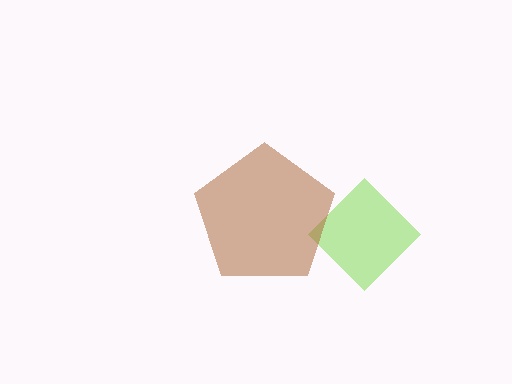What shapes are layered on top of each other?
The layered shapes are: a lime diamond, a brown pentagon.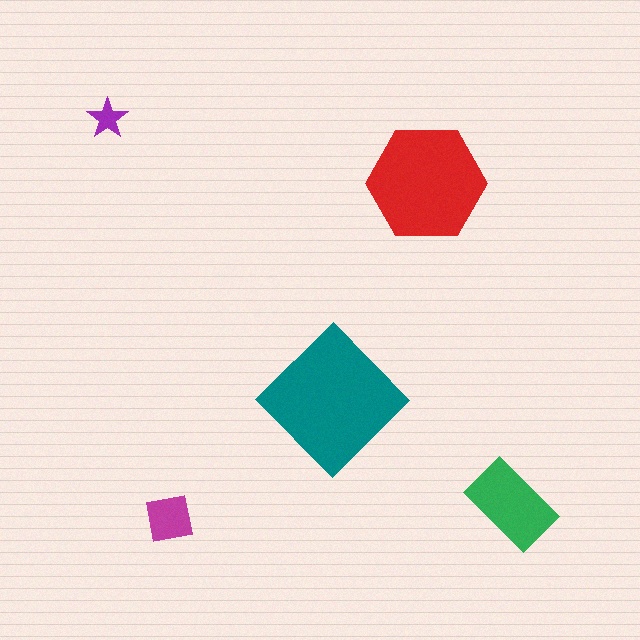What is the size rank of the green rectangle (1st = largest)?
3rd.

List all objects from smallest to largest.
The purple star, the magenta square, the green rectangle, the red hexagon, the teal diamond.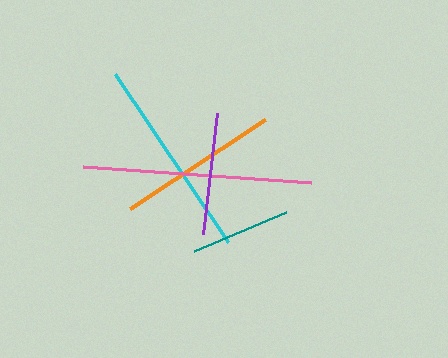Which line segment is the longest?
The pink line is the longest at approximately 228 pixels.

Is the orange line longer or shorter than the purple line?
The orange line is longer than the purple line.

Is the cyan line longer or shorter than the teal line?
The cyan line is longer than the teal line.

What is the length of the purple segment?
The purple segment is approximately 122 pixels long.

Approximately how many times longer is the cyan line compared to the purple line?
The cyan line is approximately 1.7 times the length of the purple line.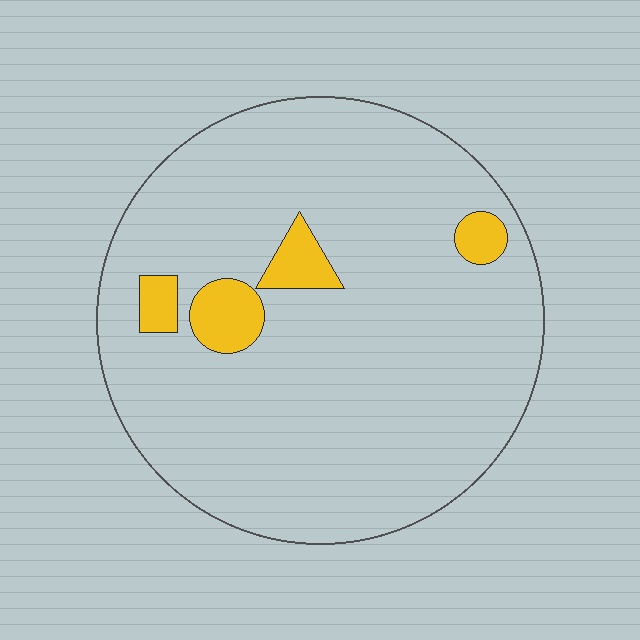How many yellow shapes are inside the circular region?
4.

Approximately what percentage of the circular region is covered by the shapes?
Approximately 10%.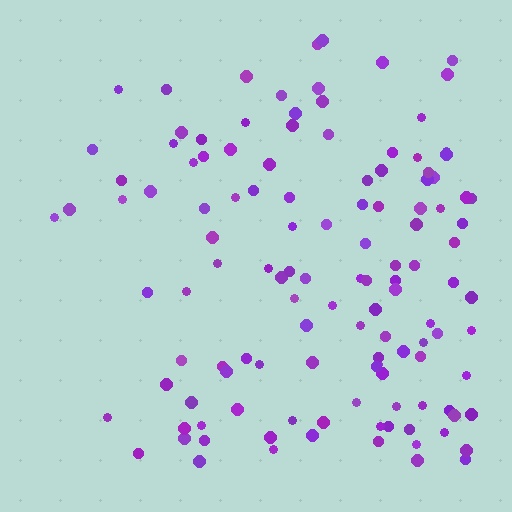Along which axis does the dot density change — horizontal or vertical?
Horizontal.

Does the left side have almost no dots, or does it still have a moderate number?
Still a moderate number, just noticeably fewer than the right.